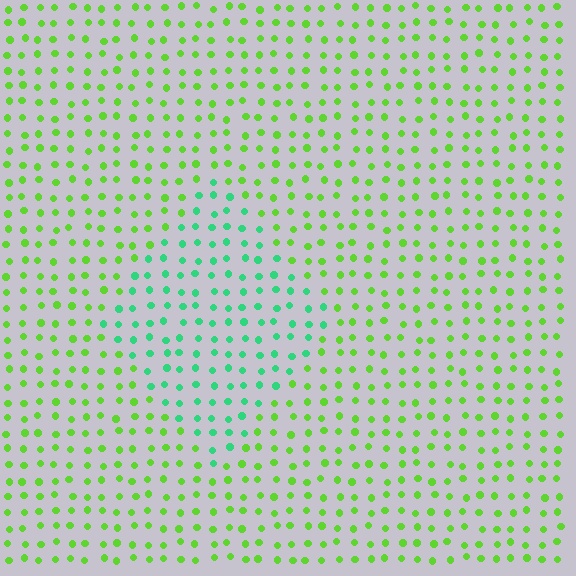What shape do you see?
I see a diamond.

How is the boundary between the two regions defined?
The boundary is defined purely by a slight shift in hue (about 46 degrees). Spacing, size, and orientation are identical on both sides.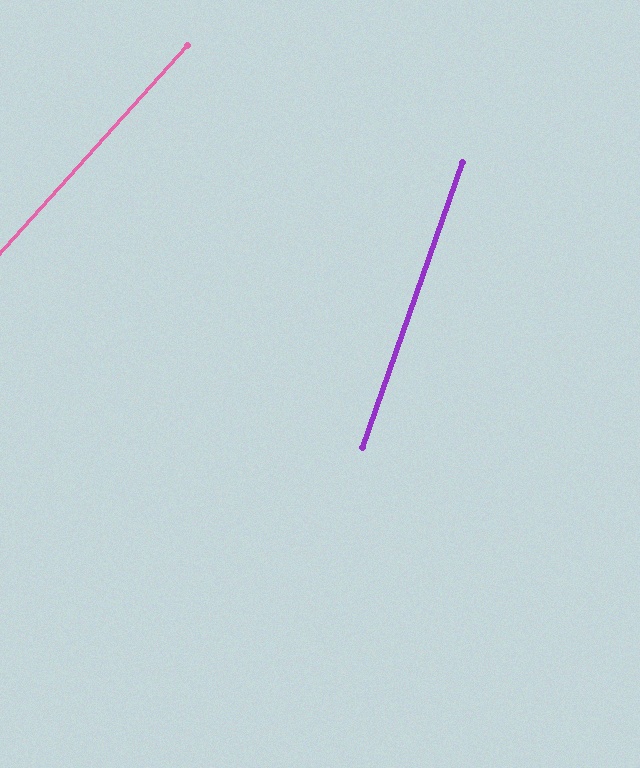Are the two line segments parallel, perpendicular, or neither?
Neither parallel nor perpendicular — they differ by about 23°.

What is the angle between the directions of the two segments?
Approximately 23 degrees.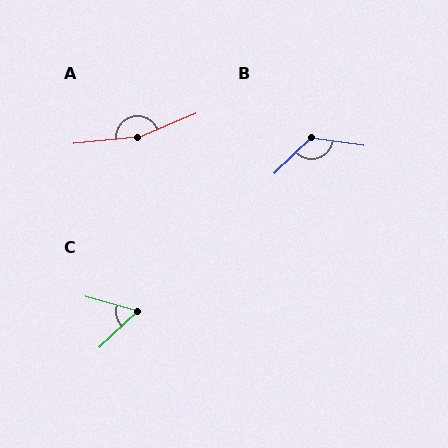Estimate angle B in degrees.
Approximately 128 degrees.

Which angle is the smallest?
C, at approximately 59 degrees.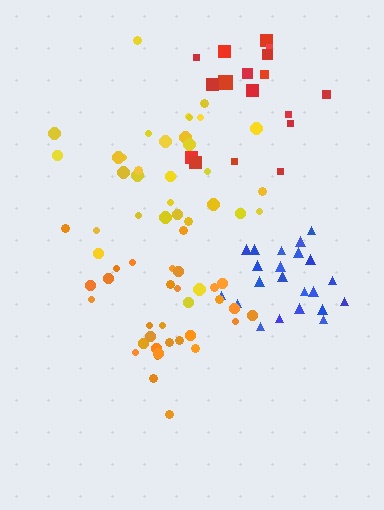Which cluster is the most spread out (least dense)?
Red.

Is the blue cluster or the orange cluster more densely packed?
Blue.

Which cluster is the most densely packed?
Blue.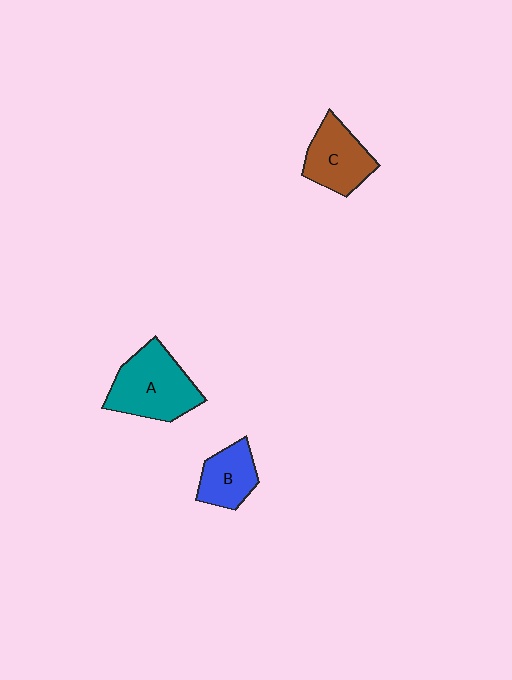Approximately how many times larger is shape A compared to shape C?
Approximately 1.4 times.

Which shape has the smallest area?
Shape B (blue).